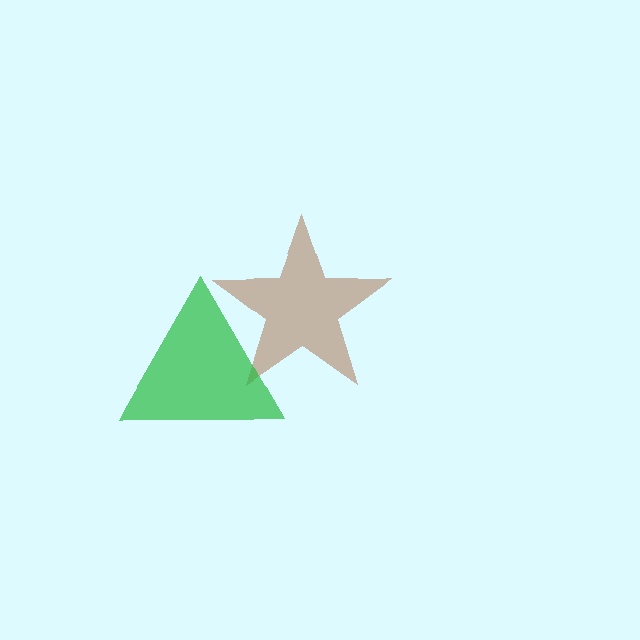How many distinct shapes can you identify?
There are 2 distinct shapes: a brown star, a green triangle.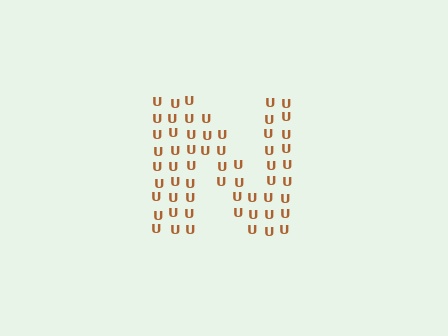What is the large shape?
The large shape is the letter N.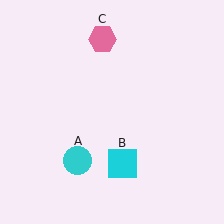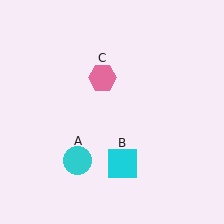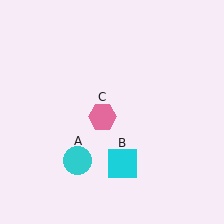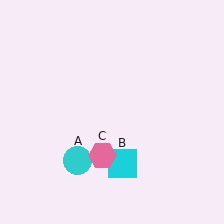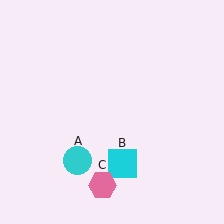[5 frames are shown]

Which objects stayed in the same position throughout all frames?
Cyan circle (object A) and cyan square (object B) remained stationary.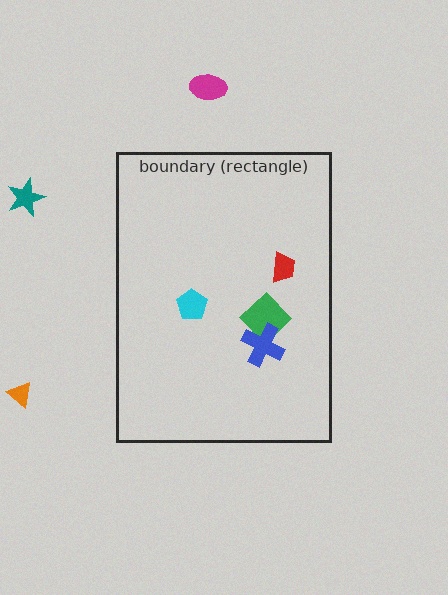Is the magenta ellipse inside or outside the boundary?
Outside.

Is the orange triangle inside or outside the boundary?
Outside.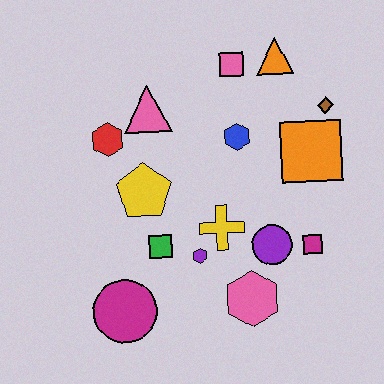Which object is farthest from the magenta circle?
The orange triangle is farthest from the magenta circle.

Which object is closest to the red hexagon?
The pink triangle is closest to the red hexagon.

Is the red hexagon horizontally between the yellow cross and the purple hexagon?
No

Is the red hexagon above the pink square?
No